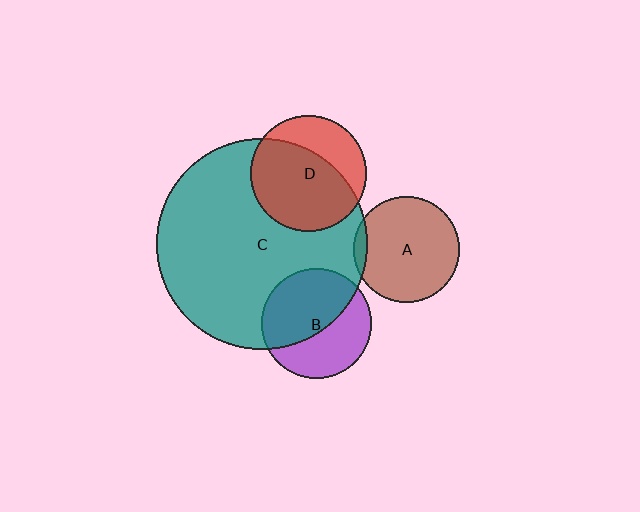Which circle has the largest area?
Circle C (teal).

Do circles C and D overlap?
Yes.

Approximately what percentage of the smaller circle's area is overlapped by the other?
Approximately 65%.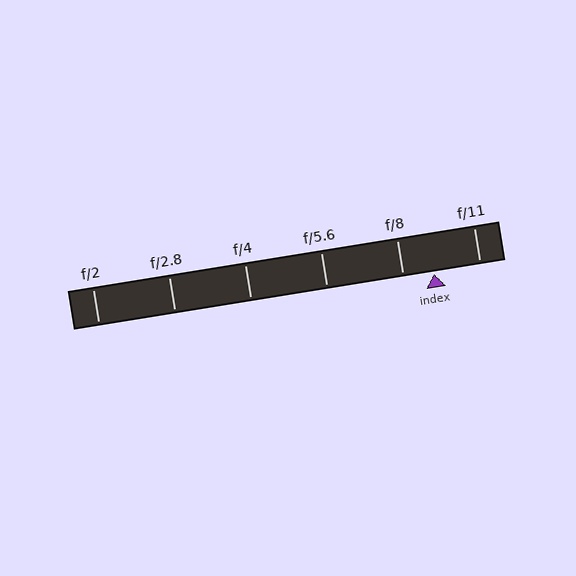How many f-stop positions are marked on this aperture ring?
There are 6 f-stop positions marked.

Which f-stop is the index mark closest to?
The index mark is closest to f/8.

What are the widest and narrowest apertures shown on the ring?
The widest aperture shown is f/2 and the narrowest is f/11.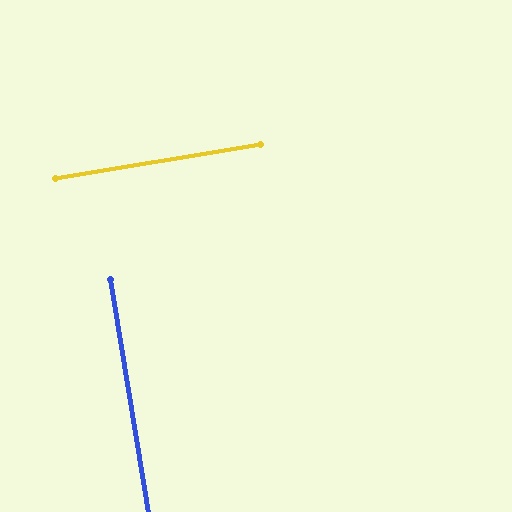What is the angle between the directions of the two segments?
Approximately 90 degrees.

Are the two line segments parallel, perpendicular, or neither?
Perpendicular — they meet at approximately 90°.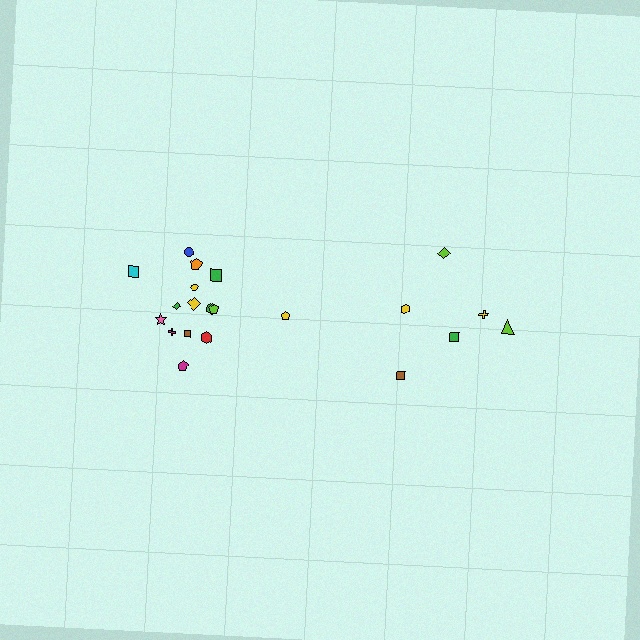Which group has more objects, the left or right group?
The left group.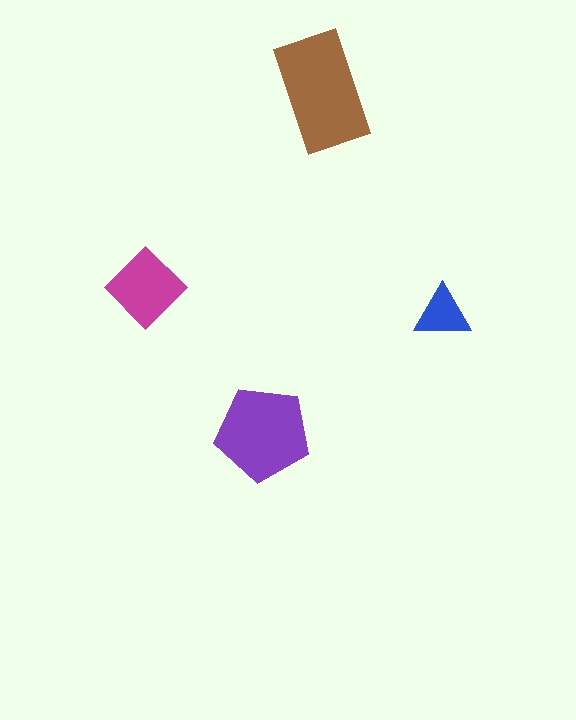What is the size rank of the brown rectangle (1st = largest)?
1st.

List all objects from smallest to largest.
The blue triangle, the magenta diamond, the purple pentagon, the brown rectangle.